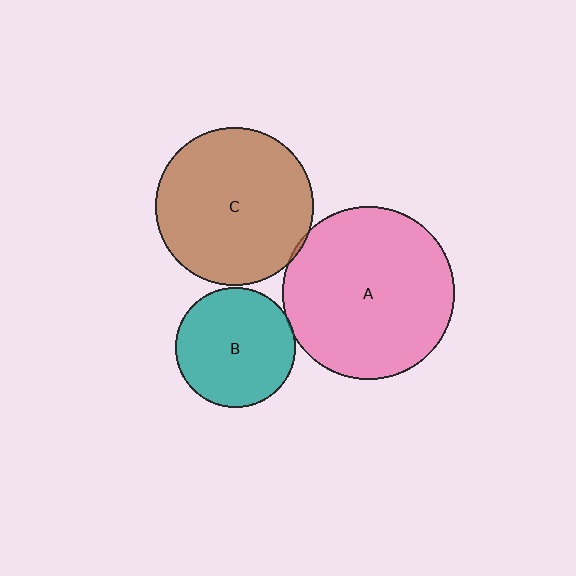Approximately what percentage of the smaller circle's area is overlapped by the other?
Approximately 5%.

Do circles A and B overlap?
Yes.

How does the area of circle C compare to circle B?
Approximately 1.7 times.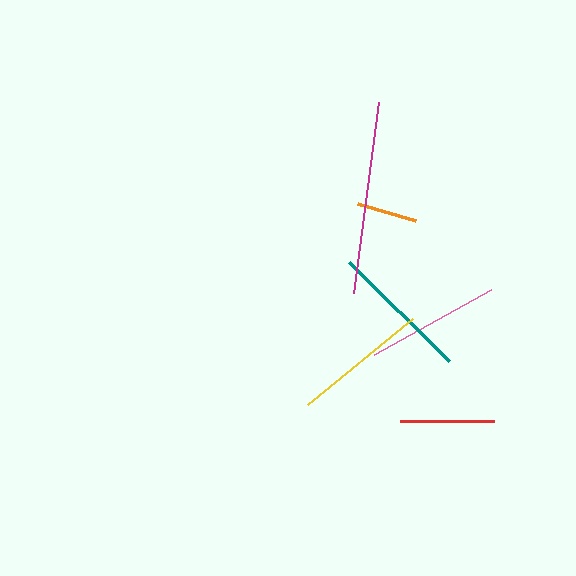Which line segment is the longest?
The magenta line is the longest at approximately 192 pixels.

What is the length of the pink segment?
The pink segment is approximately 134 pixels long.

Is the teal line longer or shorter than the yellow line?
The teal line is longer than the yellow line.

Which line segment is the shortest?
The orange line is the shortest at approximately 60 pixels.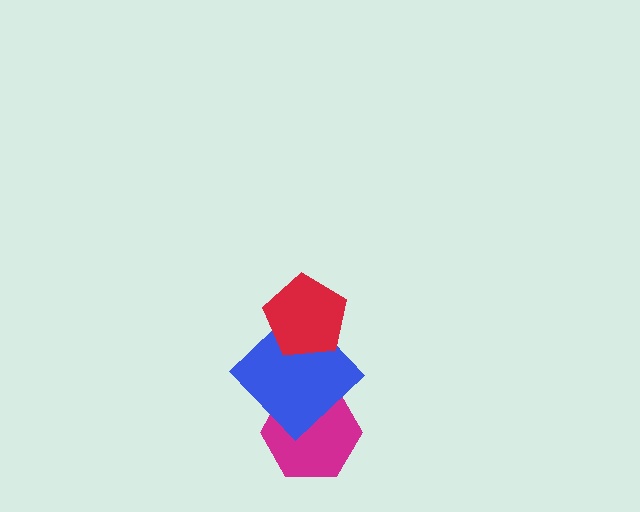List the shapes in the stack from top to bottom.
From top to bottom: the red pentagon, the blue diamond, the magenta hexagon.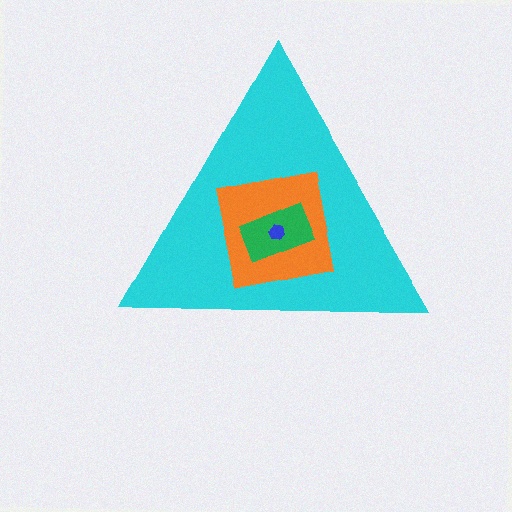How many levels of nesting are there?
4.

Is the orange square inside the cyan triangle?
Yes.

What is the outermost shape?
The cyan triangle.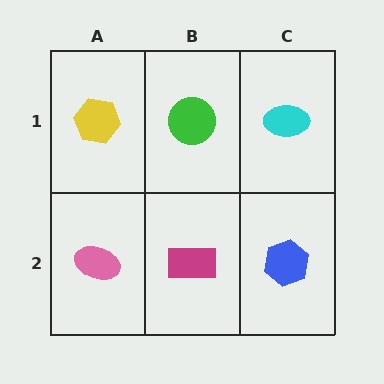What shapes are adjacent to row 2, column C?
A cyan ellipse (row 1, column C), a magenta rectangle (row 2, column B).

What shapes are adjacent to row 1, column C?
A blue hexagon (row 2, column C), a green circle (row 1, column B).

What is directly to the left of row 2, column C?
A magenta rectangle.